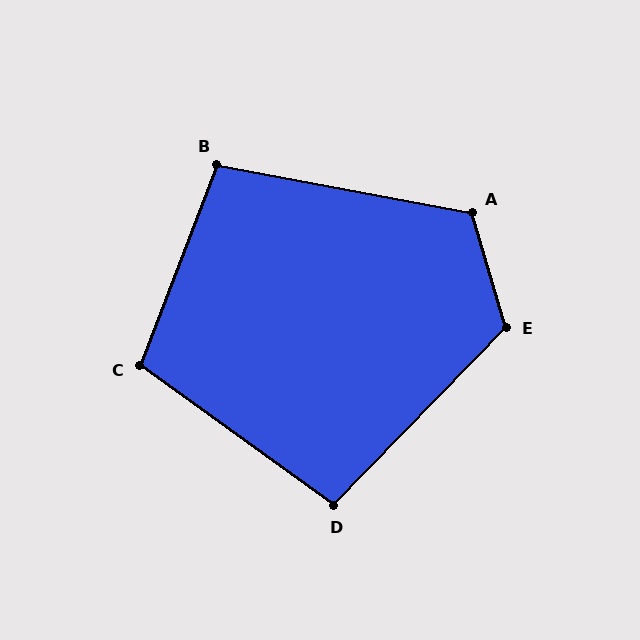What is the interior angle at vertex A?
Approximately 117 degrees (obtuse).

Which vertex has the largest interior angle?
E, at approximately 120 degrees.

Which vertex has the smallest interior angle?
D, at approximately 98 degrees.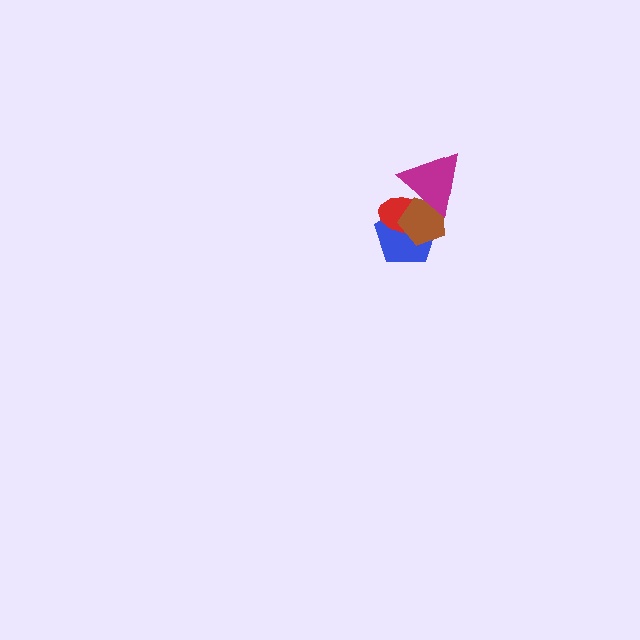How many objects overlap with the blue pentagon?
3 objects overlap with the blue pentagon.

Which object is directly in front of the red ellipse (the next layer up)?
The brown pentagon is directly in front of the red ellipse.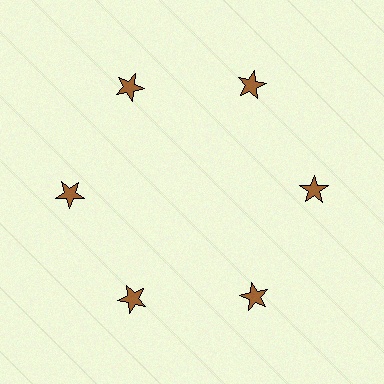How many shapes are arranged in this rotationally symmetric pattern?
There are 6 shapes, arranged in 6 groups of 1.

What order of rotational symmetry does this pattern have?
This pattern has 6-fold rotational symmetry.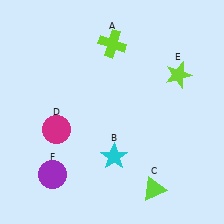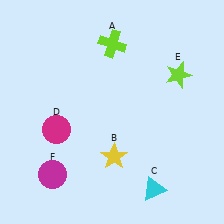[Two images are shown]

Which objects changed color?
B changed from cyan to yellow. C changed from lime to cyan. F changed from purple to magenta.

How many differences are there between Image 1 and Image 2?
There are 3 differences between the two images.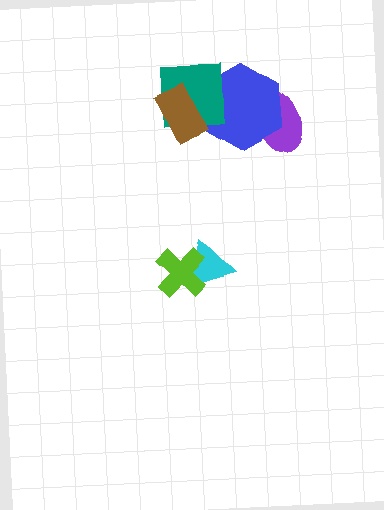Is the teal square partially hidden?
Yes, it is partially covered by another shape.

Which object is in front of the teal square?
The brown rectangle is in front of the teal square.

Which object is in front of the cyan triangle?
The lime cross is in front of the cyan triangle.